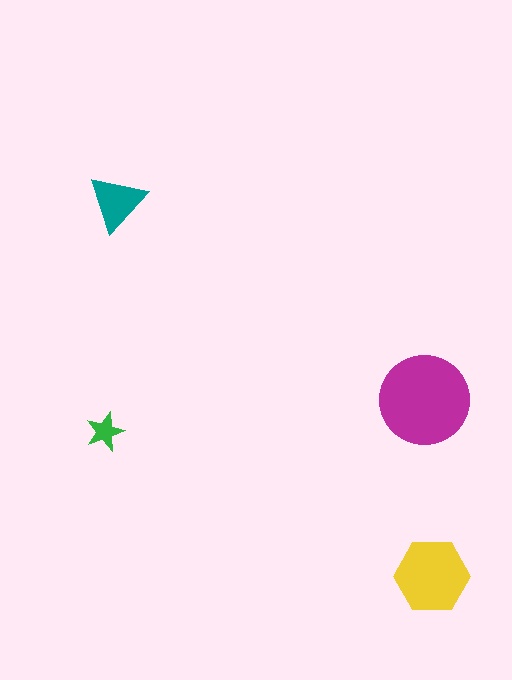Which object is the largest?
The magenta circle.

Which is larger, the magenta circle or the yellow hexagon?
The magenta circle.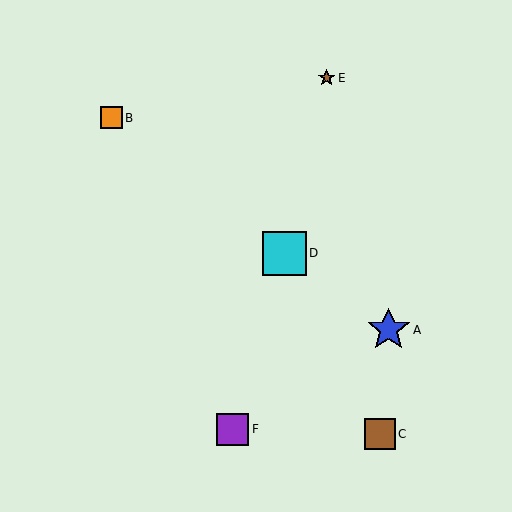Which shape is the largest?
The cyan square (labeled D) is the largest.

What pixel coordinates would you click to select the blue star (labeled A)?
Click at (389, 330) to select the blue star A.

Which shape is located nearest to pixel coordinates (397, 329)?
The blue star (labeled A) at (389, 330) is nearest to that location.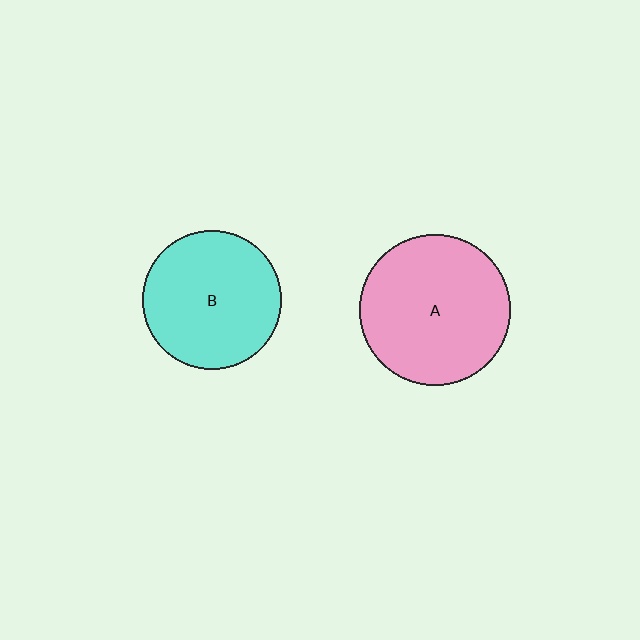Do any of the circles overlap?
No, none of the circles overlap.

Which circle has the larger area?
Circle A (pink).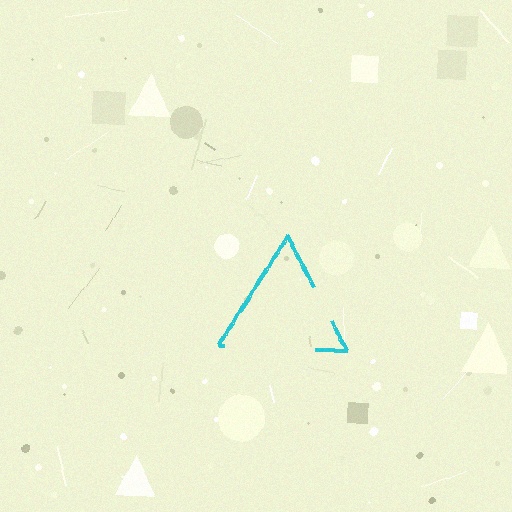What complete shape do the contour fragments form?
The contour fragments form a triangle.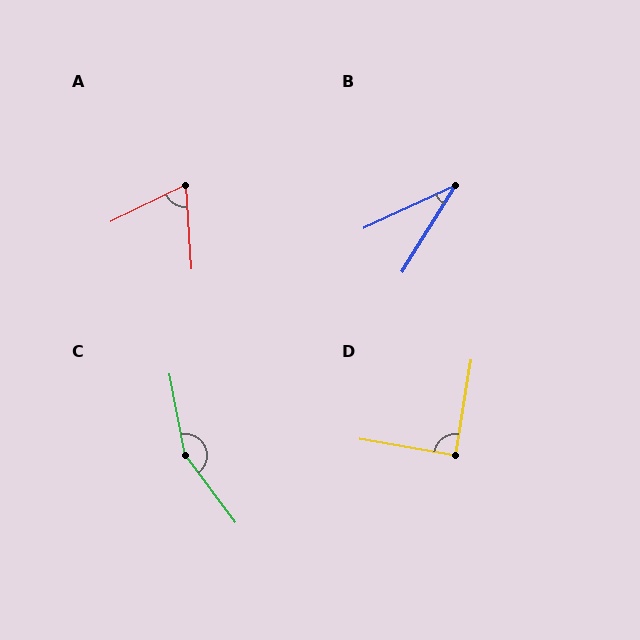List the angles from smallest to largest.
B (33°), A (67°), D (89°), C (155°).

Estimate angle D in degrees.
Approximately 89 degrees.